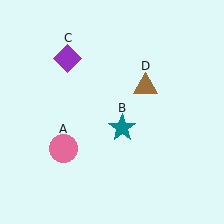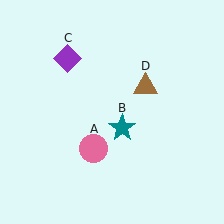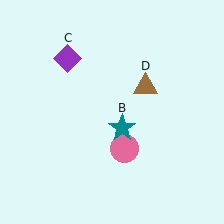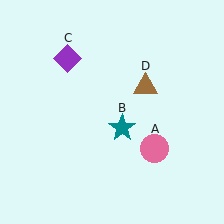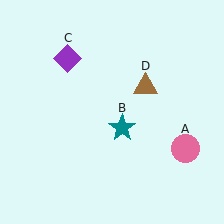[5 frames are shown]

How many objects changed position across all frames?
1 object changed position: pink circle (object A).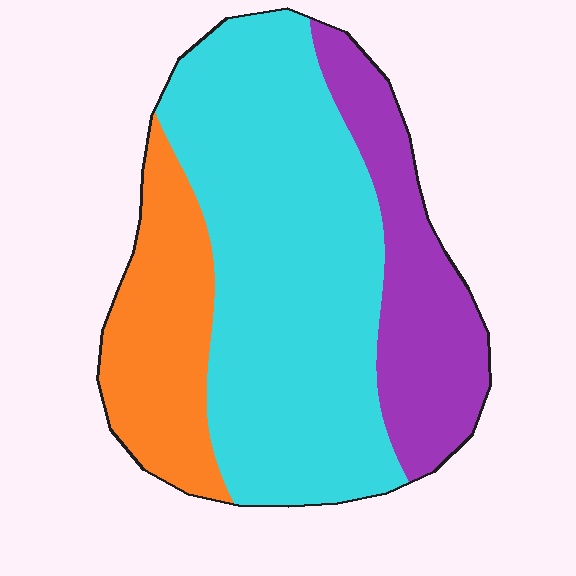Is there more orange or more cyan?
Cyan.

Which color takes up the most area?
Cyan, at roughly 55%.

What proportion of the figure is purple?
Purple covers around 20% of the figure.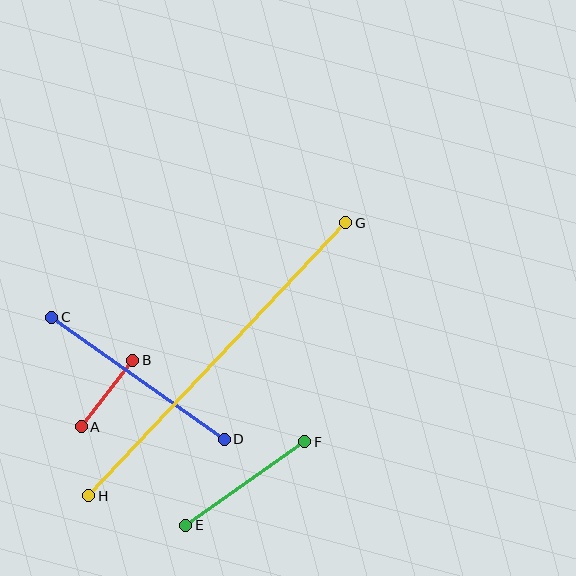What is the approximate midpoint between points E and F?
The midpoint is at approximately (245, 484) pixels.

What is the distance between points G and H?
The distance is approximately 375 pixels.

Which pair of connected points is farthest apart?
Points G and H are farthest apart.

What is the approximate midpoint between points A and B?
The midpoint is at approximately (107, 394) pixels.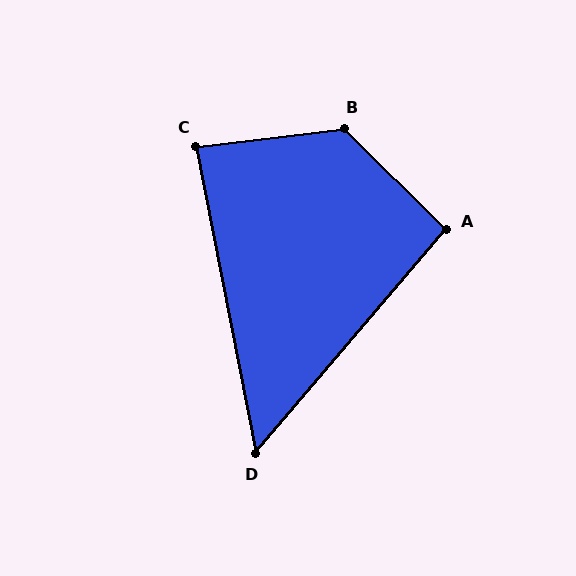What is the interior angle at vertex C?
Approximately 86 degrees (approximately right).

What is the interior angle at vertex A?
Approximately 94 degrees (approximately right).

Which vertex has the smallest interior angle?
D, at approximately 52 degrees.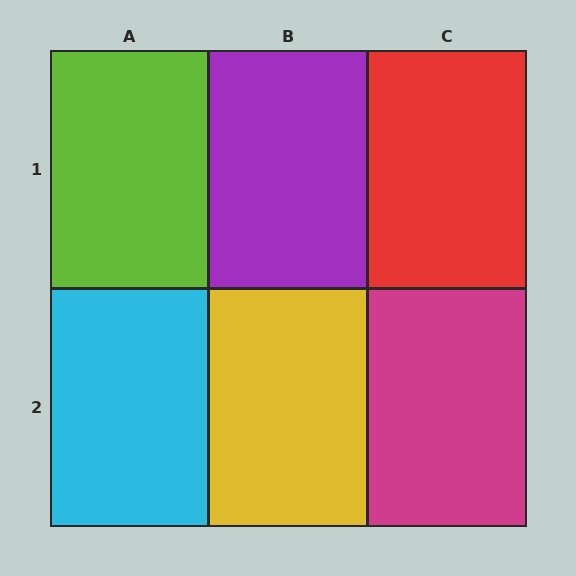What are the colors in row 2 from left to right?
Cyan, yellow, magenta.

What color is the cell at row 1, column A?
Lime.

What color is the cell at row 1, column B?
Purple.